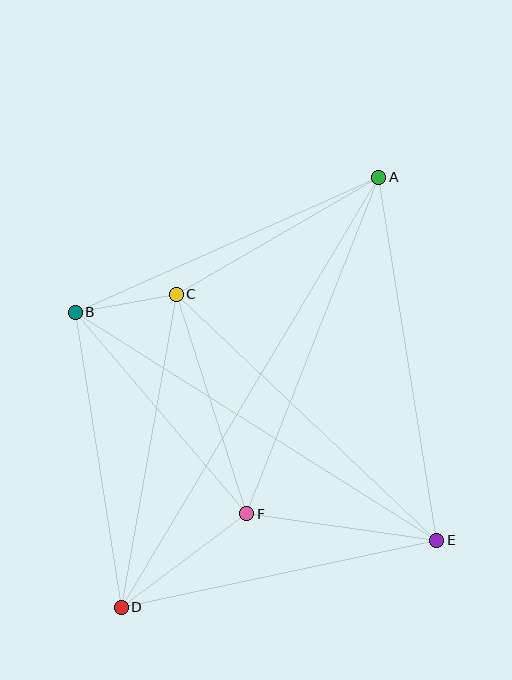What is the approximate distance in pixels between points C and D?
The distance between C and D is approximately 318 pixels.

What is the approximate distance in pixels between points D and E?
The distance between D and E is approximately 323 pixels.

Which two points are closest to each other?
Points B and C are closest to each other.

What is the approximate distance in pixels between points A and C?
The distance between A and C is approximately 234 pixels.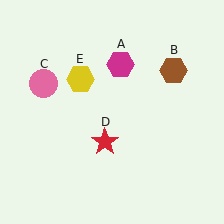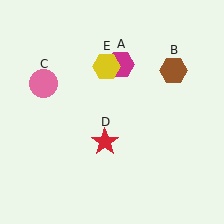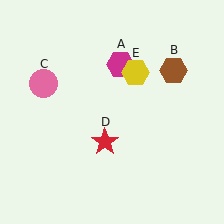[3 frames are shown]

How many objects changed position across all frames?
1 object changed position: yellow hexagon (object E).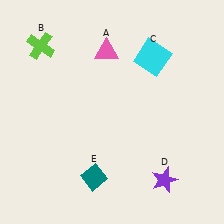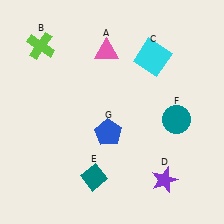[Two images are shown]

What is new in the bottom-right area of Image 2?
A teal circle (F) was added in the bottom-right area of Image 2.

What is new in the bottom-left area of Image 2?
A blue pentagon (G) was added in the bottom-left area of Image 2.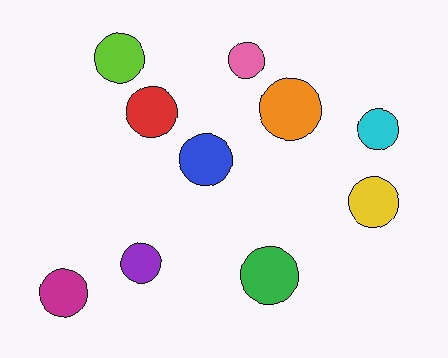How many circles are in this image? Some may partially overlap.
There are 10 circles.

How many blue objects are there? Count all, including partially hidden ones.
There is 1 blue object.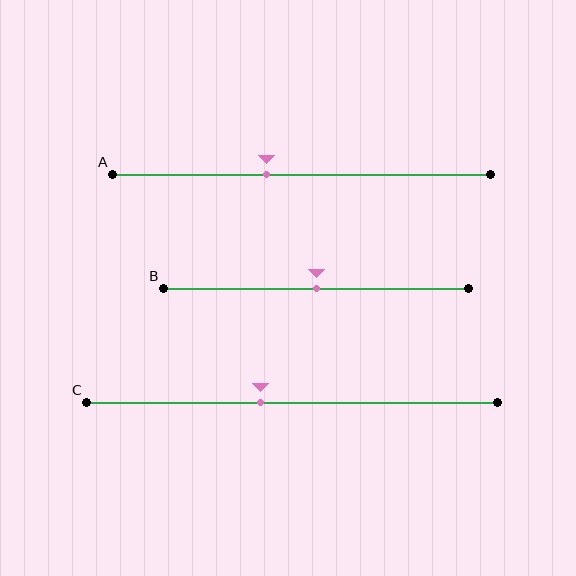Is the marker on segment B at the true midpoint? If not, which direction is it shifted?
Yes, the marker on segment B is at the true midpoint.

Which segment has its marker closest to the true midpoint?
Segment B has its marker closest to the true midpoint.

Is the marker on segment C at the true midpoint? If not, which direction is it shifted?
No, the marker on segment C is shifted to the left by about 8% of the segment length.